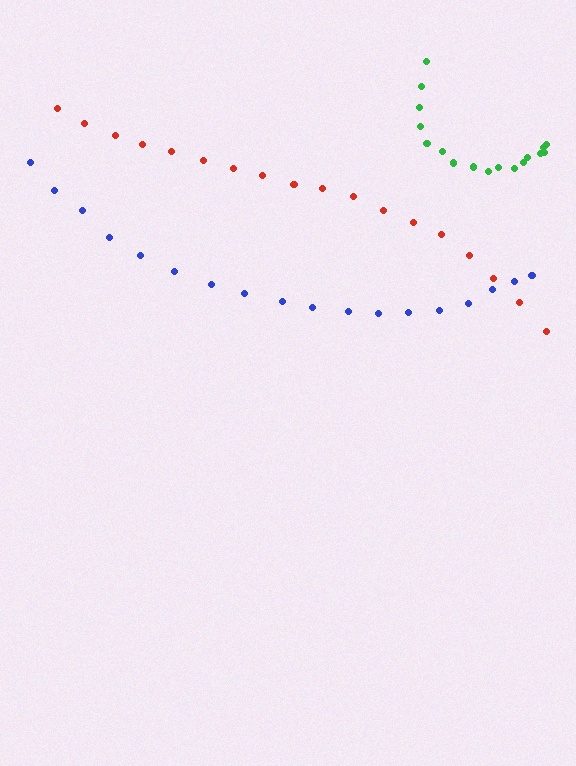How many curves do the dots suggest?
There are 3 distinct paths.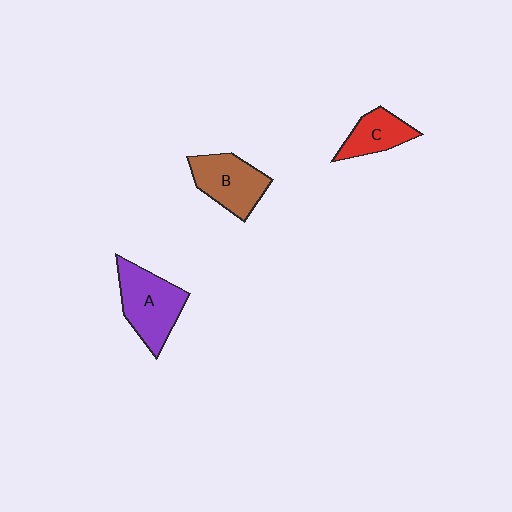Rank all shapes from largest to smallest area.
From largest to smallest: A (purple), B (brown), C (red).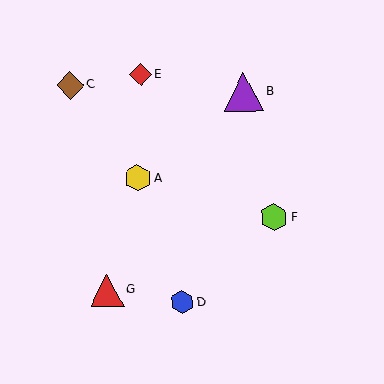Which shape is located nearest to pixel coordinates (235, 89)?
The purple triangle (labeled B) at (243, 92) is nearest to that location.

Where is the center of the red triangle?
The center of the red triangle is at (107, 290).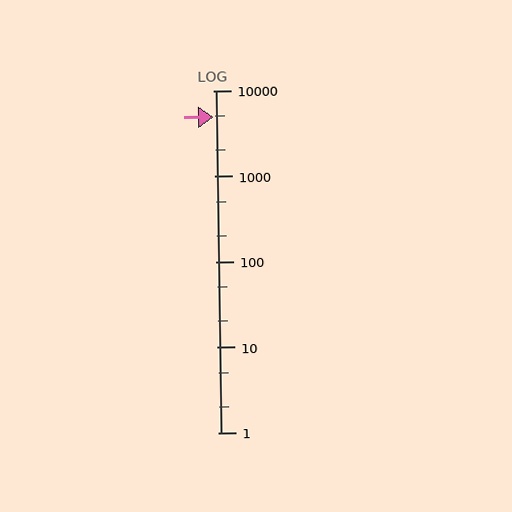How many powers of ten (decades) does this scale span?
The scale spans 4 decades, from 1 to 10000.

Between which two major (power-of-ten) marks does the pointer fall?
The pointer is between 1000 and 10000.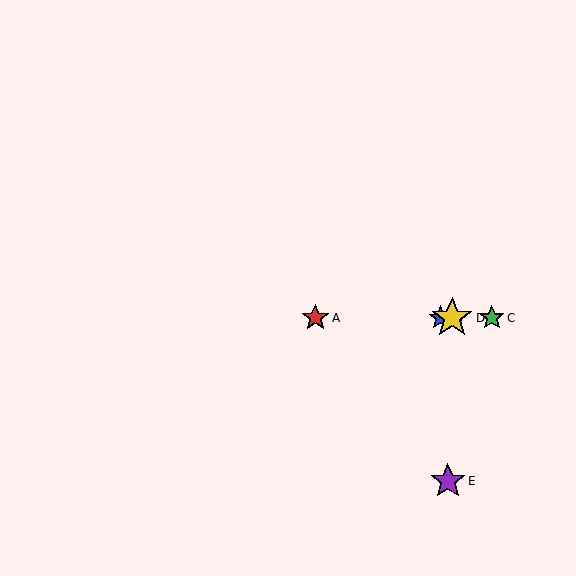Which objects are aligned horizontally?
Objects A, B, C, D are aligned horizontally.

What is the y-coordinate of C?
Object C is at y≈318.